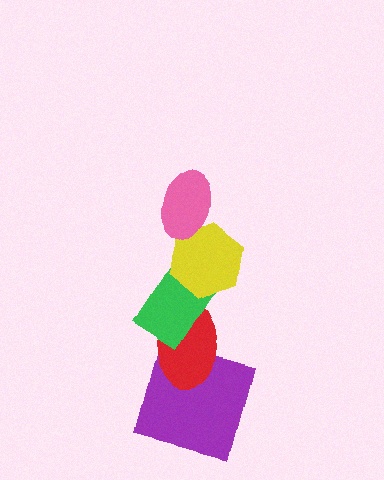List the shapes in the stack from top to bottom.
From top to bottom: the pink ellipse, the yellow hexagon, the green rectangle, the red ellipse, the purple square.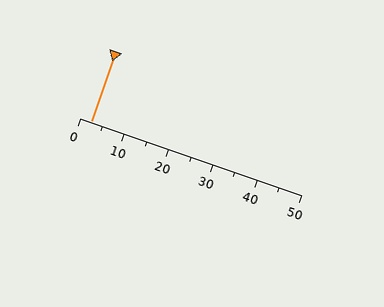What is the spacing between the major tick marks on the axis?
The major ticks are spaced 10 apart.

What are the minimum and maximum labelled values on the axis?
The axis runs from 0 to 50.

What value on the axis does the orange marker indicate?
The marker indicates approximately 2.5.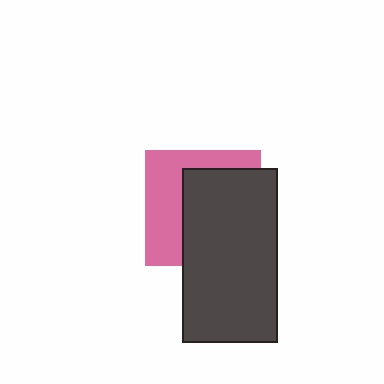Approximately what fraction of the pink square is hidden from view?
Roughly 58% of the pink square is hidden behind the dark gray rectangle.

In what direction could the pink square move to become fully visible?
The pink square could move left. That would shift it out from behind the dark gray rectangle entirely.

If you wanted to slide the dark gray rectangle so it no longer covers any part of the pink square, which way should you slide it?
Slide it right — that is the most direct way to separate the two shapes.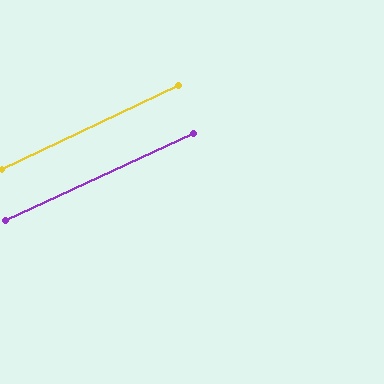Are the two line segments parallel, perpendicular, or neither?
Parallel — their directions differ by only 0.7°.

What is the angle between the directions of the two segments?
Approximately 1 degree.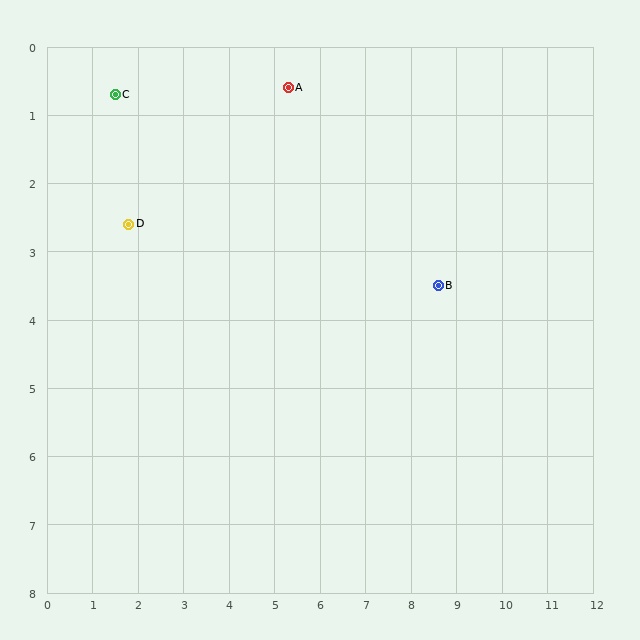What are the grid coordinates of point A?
Point A is at approximately (5.3, 0.6).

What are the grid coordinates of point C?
Point C is at approximately (1.5, 0.7).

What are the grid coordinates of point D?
Point D is at approximately (1.8, 2.6).